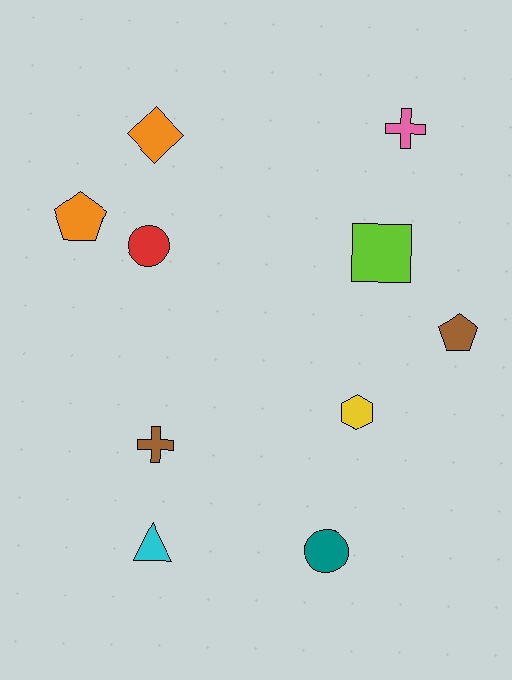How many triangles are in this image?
There is 1 triangle.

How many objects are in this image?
There are 10 objects.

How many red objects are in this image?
There is 1 red object.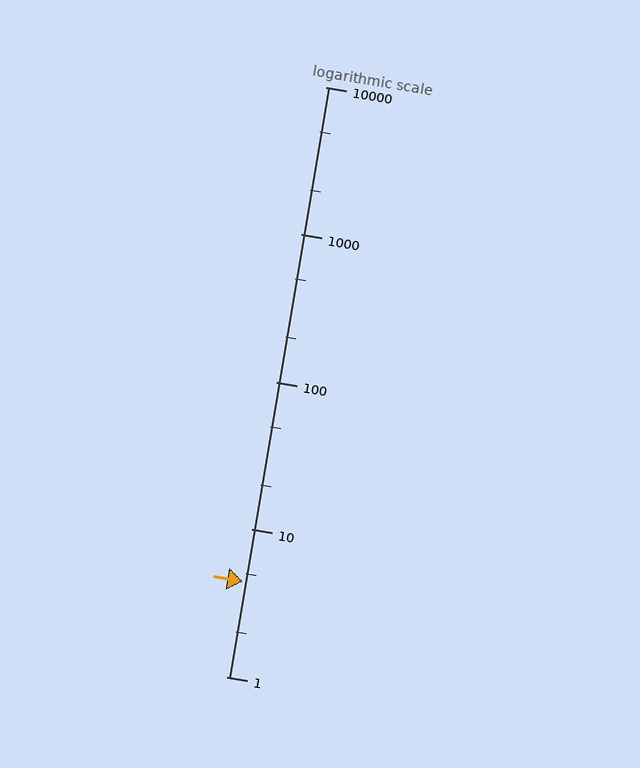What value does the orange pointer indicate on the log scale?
The pointer indicates approximately 4.4.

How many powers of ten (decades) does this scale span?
The scale spans 4 decades, from 1 to 10000.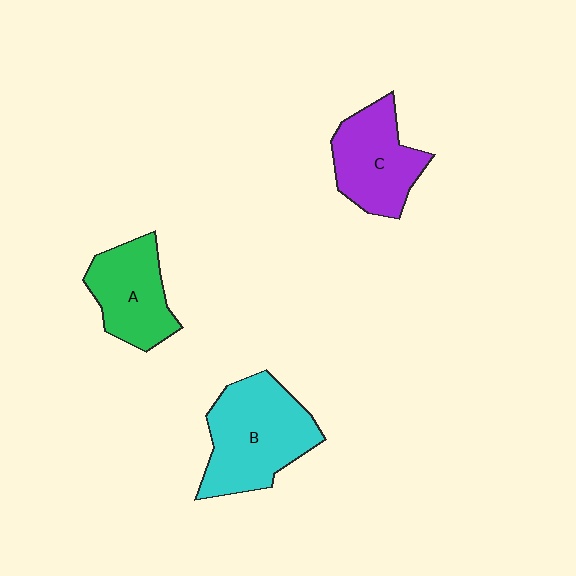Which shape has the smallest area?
Shape A (green).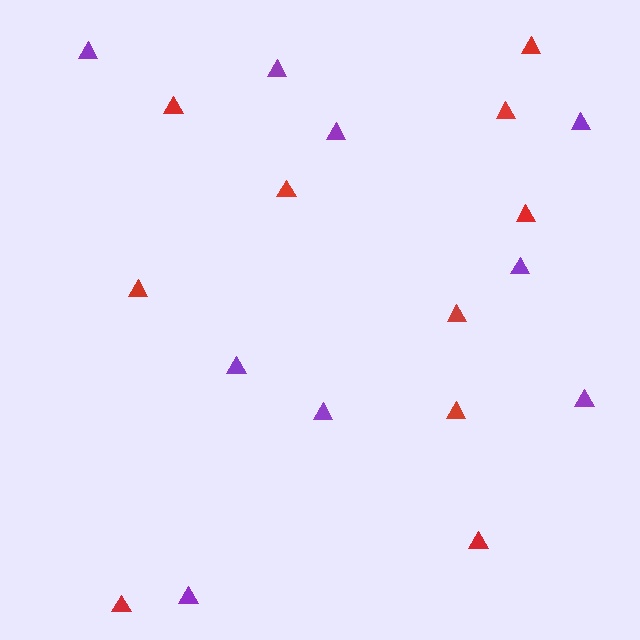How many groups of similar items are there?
There are 2 groups: one group of red triangles (10) and one group of purple triangles (9).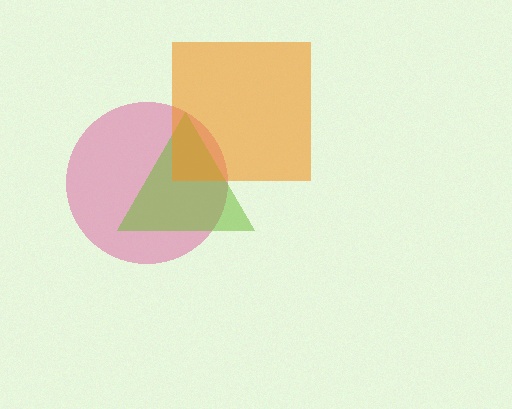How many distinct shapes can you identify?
There are 3 distinct shapes: a pink circle, a lime triangle, an orange square.